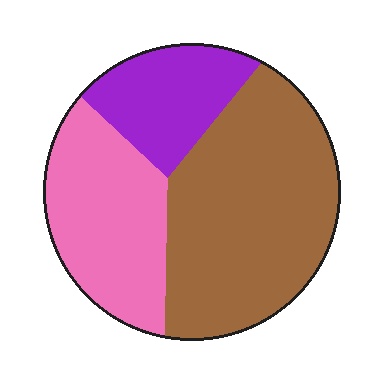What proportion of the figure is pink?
Pink takes up about one third (1/3) of the figure.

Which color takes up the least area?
Purple, at roughly 20%.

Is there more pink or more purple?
Pink.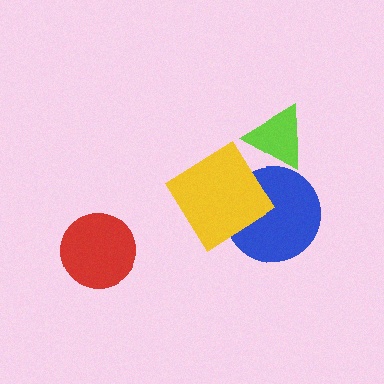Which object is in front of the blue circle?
The yellow diamond is in front of the blue circle.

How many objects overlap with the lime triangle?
0 objects overlap with the lime triangle.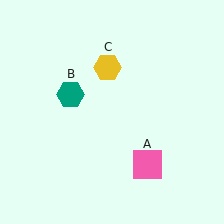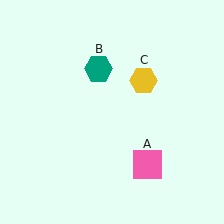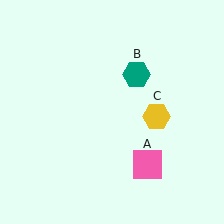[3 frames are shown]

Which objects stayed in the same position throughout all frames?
Pink square (object A) remained stationary.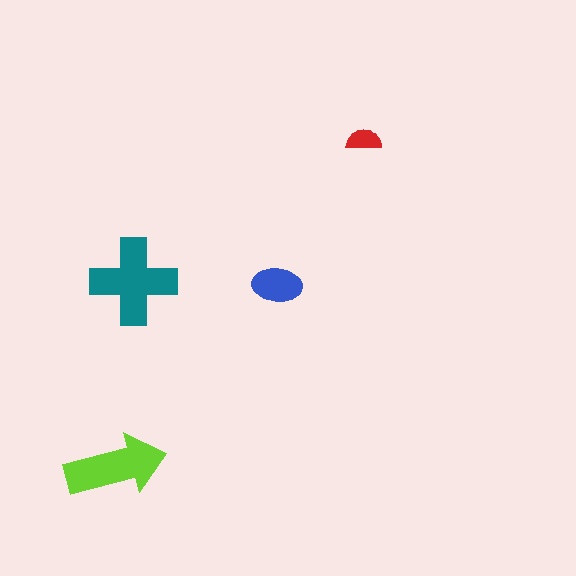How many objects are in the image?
There are 4 objects in the image.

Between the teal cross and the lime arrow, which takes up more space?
The teal cross.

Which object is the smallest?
The red semicircle.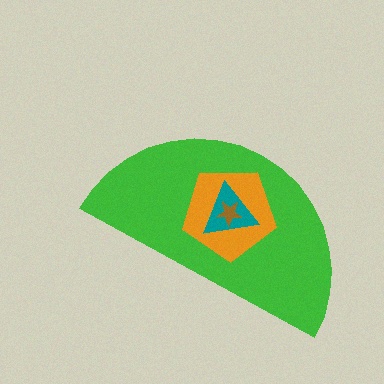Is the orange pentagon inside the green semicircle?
Yes.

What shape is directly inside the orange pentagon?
The teal triangle.